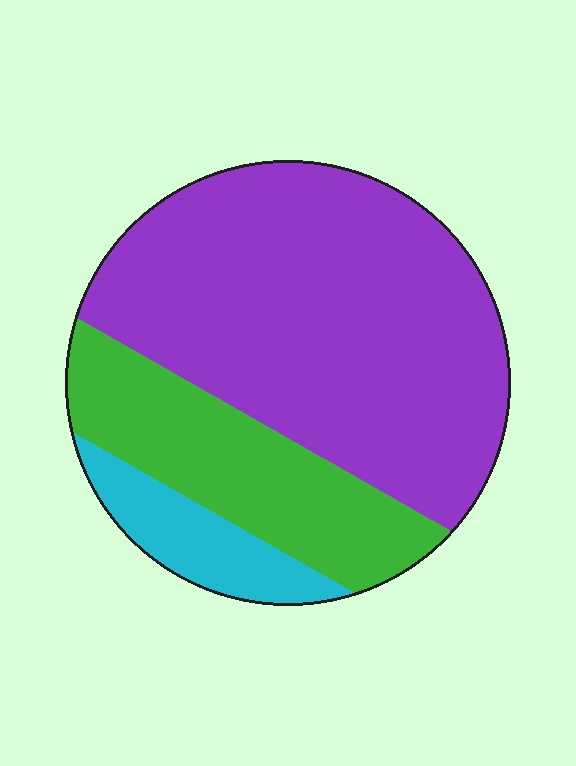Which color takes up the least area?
Cyan, at roughly 10%.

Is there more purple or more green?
Purple.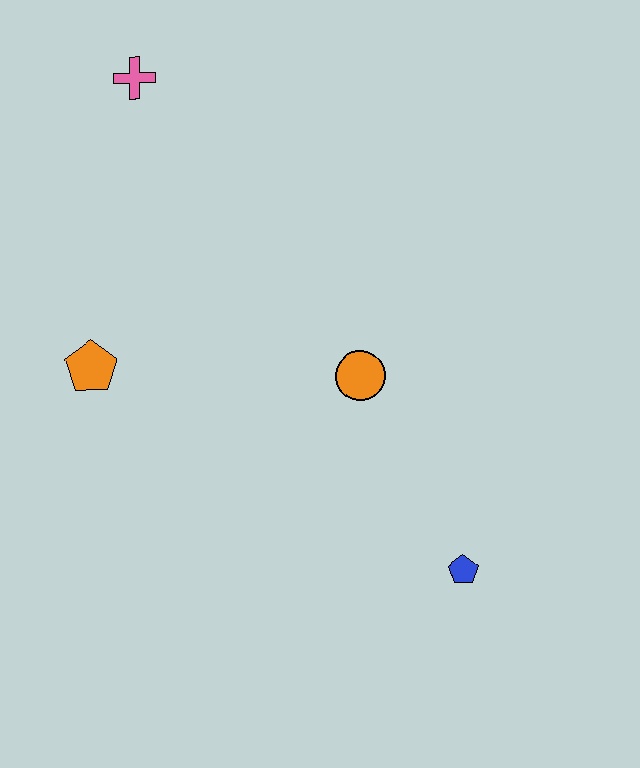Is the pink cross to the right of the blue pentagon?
No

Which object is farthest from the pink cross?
The blue pentagon is farthest from the pink cross.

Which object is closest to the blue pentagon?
The orange circle is closest to the blue pentagon.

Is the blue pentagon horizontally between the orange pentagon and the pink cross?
No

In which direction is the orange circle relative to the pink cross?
The orange circle is below the pink cross.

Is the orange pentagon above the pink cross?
No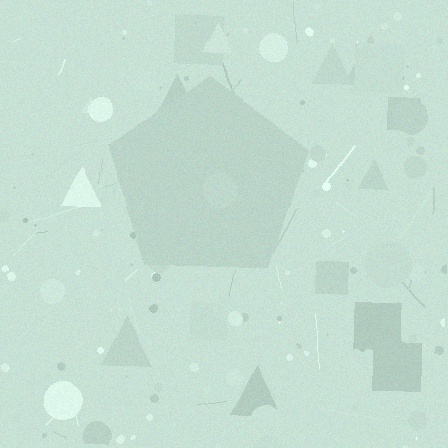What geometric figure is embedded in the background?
A pentagon is embedded in the background.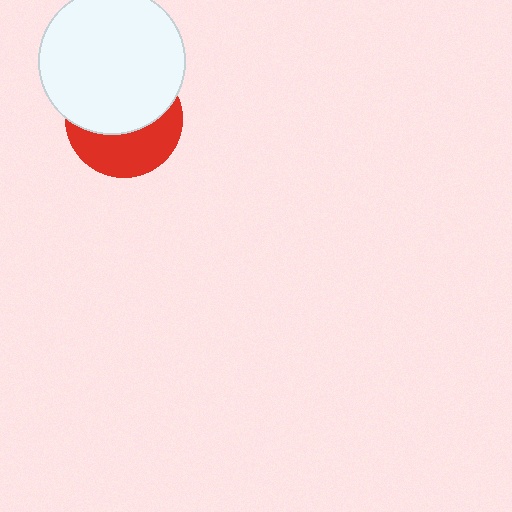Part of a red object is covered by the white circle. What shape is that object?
It is a circle.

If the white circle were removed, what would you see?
You would see the complete red circle.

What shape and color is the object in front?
The object in front is a white circle.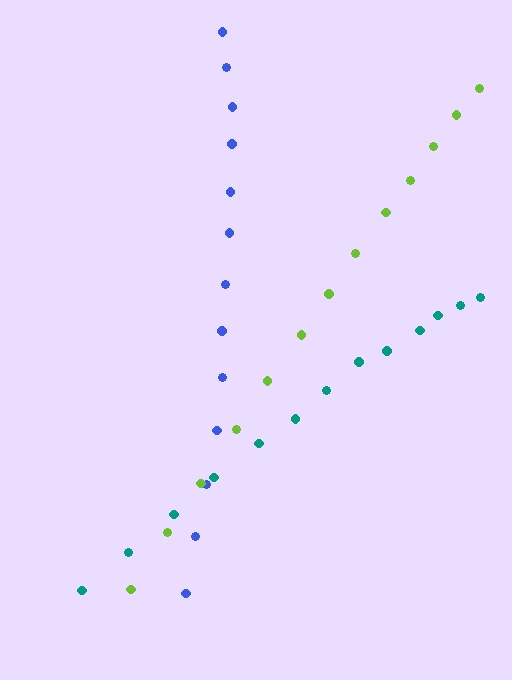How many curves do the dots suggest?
There are 3 distinct paths.